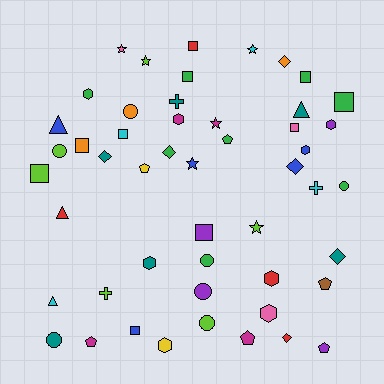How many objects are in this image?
There are 50 objects.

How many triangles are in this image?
There are 4 triangles.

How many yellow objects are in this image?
There are 2 yellow objects.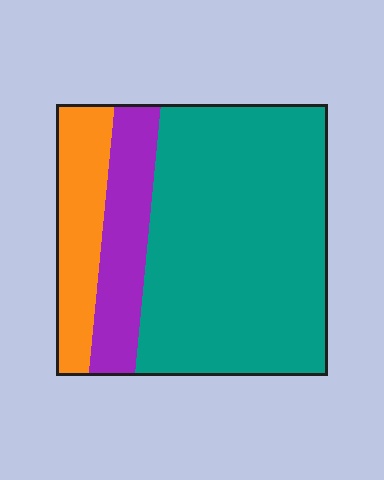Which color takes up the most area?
Teal, at roughly 65%.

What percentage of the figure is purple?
Purple covers 17% of the figure.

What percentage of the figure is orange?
Orange takes up less than a quarter of the figure.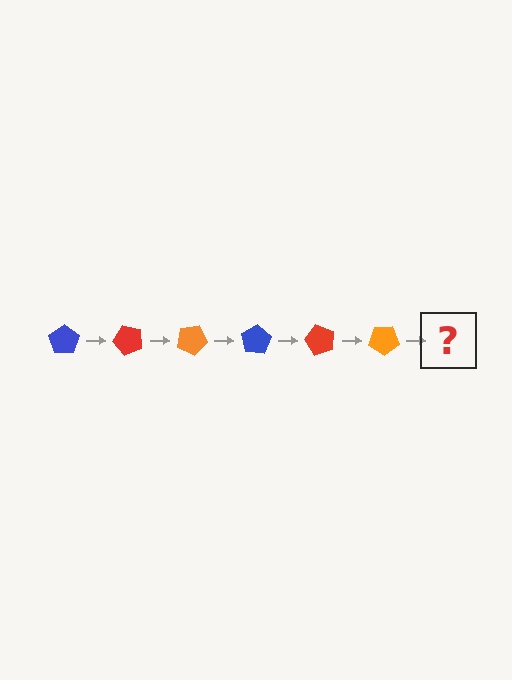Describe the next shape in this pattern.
It should be a blue pentagon, rotated 300 degrees from the start.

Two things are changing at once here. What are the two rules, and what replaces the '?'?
The two rules are that it rotates 50 degrees each step and the color cycles through blue, red, and orange. The '?' should be a blue pentagon, rotated 300 degrees from the start.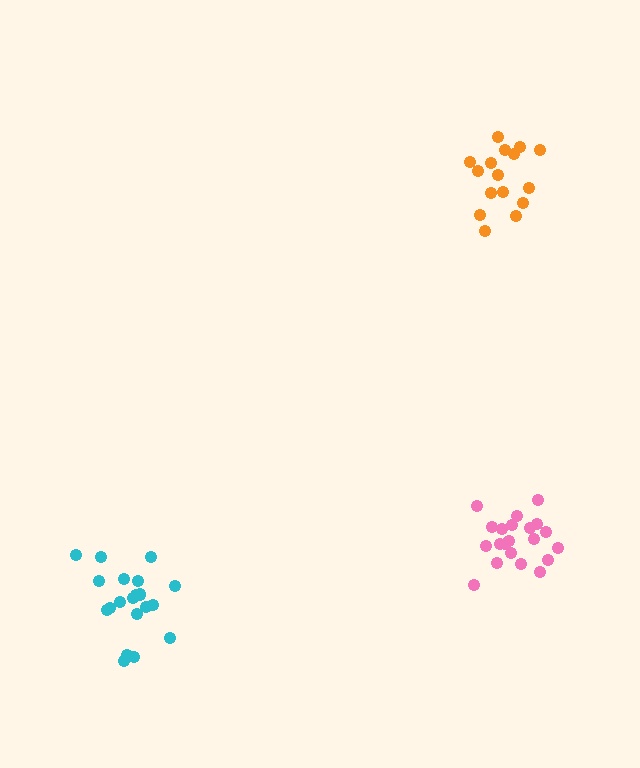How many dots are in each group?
Group 1: 16 dots, Group 2: 21 dots, Group 3: 21 dots (58 total).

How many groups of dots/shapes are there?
There are 3 groups.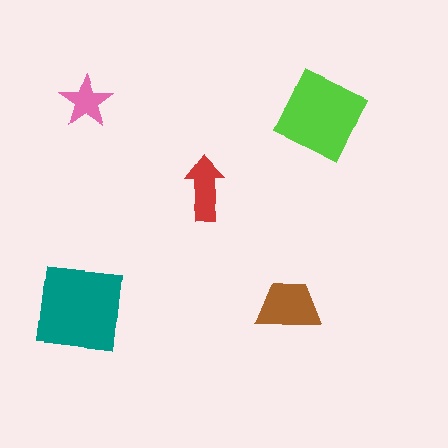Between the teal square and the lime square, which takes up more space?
The teal square.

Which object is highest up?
The pink star is topmost.